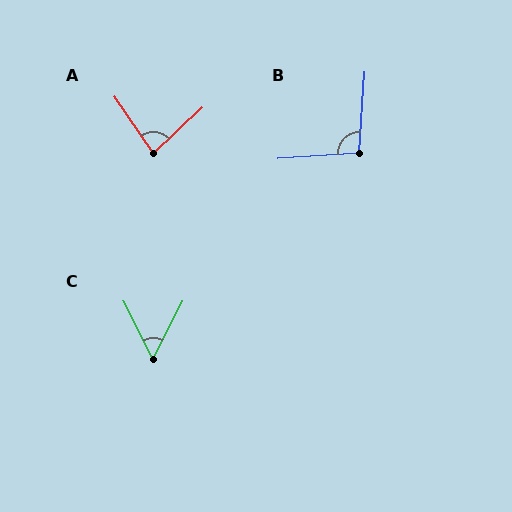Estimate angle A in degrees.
Approximately 81 degrees.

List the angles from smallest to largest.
C (53°), A (81°), B (98°).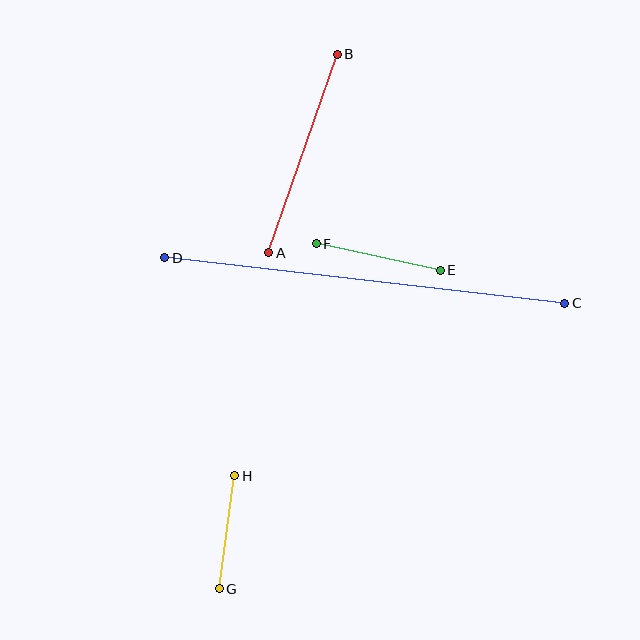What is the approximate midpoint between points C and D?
The midpoint is at approximately (365, 280) pixels.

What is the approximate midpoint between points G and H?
The midpoint is at approximately (227, 532) pixels.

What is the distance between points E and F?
The distance is approximately 127 pixels.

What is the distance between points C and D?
The distance is approximately 403 pixels.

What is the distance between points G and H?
The distance is approximately 114 pixels.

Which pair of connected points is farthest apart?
Points C and D are farthest apart.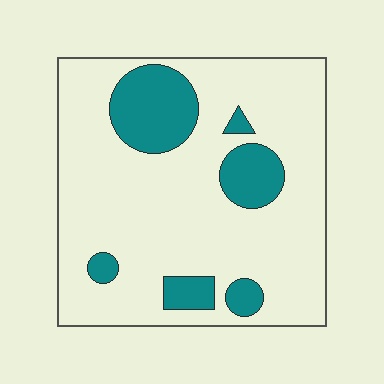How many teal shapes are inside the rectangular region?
6.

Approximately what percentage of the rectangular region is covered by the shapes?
Approximately 20%.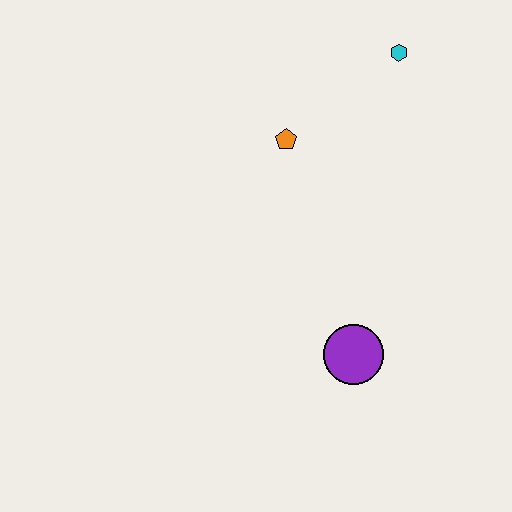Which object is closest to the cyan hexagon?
The orange pentagon is closest to the cyan hexagon.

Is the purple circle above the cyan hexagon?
No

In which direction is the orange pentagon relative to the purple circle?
The orange pentagon is above the purple circle.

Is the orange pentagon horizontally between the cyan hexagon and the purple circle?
No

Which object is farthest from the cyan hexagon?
The purple circle is farthest from the cyan hexagon.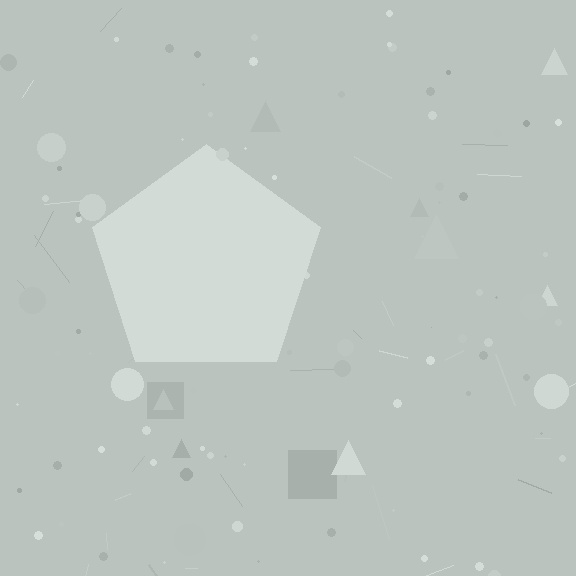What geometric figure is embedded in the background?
A pentagon is embedded in the background.